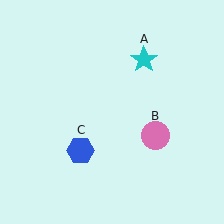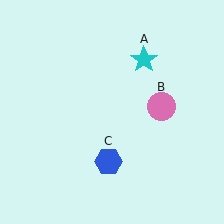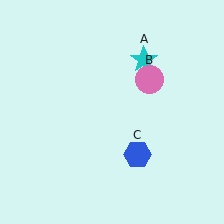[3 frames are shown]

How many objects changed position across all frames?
2 objects changed position: pink circle (object B), blue hexagon (object C).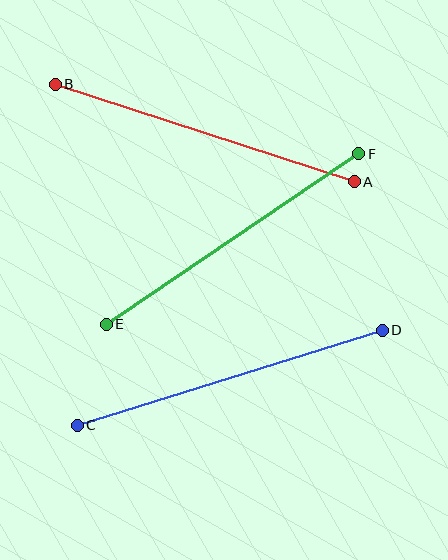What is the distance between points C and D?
The distance is approximately 320 pixels.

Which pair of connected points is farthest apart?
Points C and D are farthest apart.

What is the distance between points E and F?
The distance is approximately 304 pixels.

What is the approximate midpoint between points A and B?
The midpoint is at approximately (205, 133) pixels.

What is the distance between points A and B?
The distance is approximately 315 pixels.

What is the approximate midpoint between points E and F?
The midpoint is at approximately (233, 239) pixels.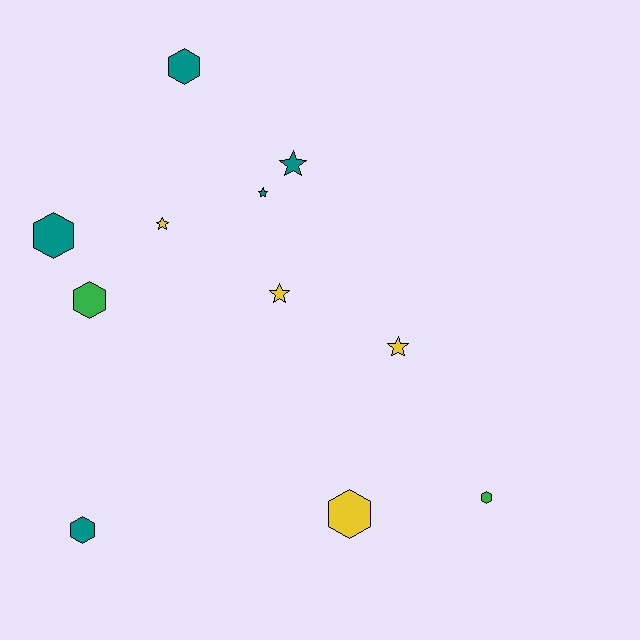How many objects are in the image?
There are 11 objects.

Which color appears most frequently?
Teal, with 5 objects.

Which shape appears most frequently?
Hexagon, with 6 objects.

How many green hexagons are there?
There are 2 green hexagons.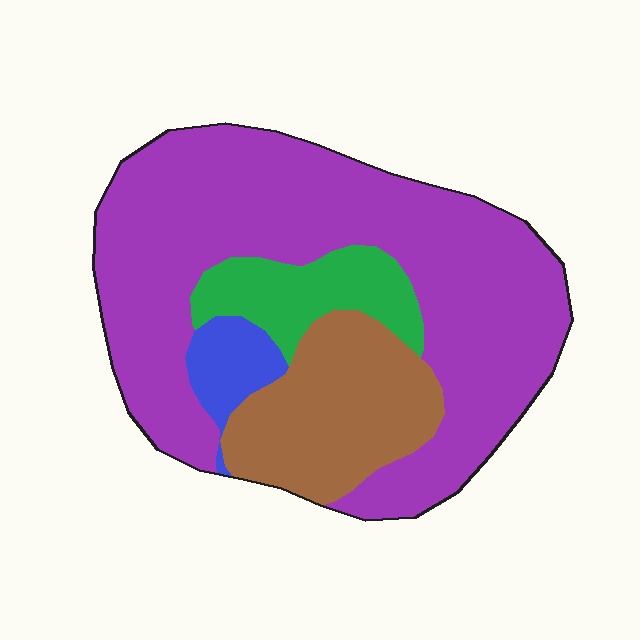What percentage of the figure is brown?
Brown covers 20% of the figure.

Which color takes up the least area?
Blue, at roughly 5%.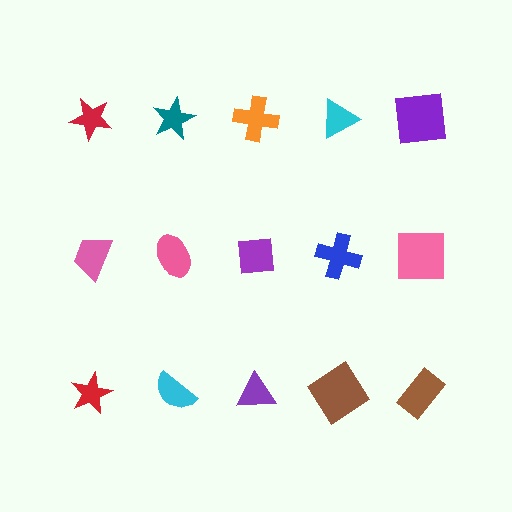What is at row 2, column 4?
A blue cross.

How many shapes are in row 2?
5 shapes.